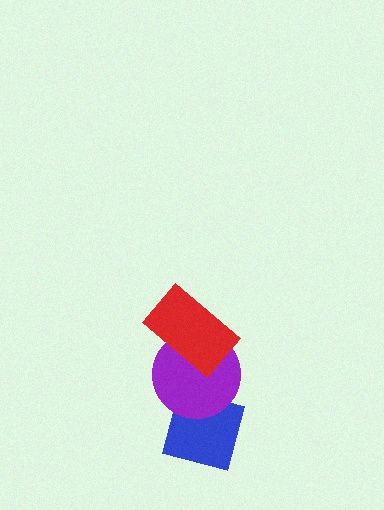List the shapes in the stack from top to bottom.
From top to bottom: the red rectangle, the purple circle, the blue square.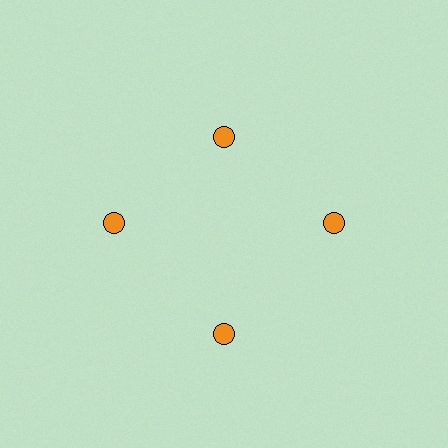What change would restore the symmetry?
The symmetry would be restored by moving it outward, back onto the ring so that all 4 circles sit at equal angles and equal distance from the center.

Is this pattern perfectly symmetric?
No. The 4 orange circles are arranged in a ring, but one element near the 12 o'clock position is pulled inward toward the center, breaking the 4-fold rotational symmetry.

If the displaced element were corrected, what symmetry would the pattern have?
It would have 4-fold rotational symmetry — the pattern would map onto itself every 90 degrees.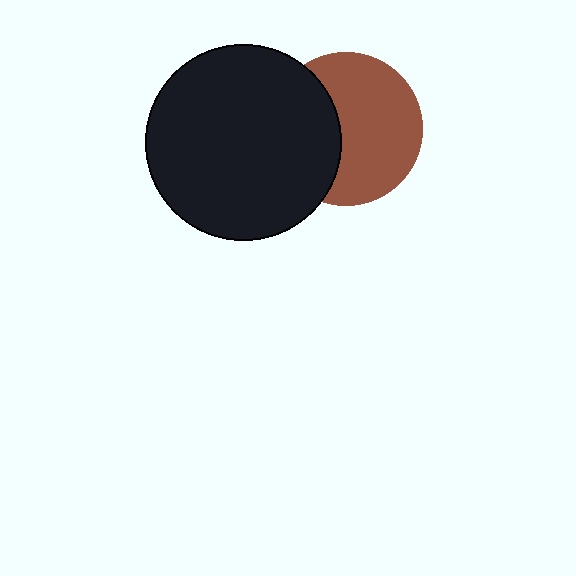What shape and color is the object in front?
The object in front is a black circle.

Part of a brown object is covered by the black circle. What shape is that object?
It is a circle.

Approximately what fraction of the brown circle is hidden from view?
Roughly 38% of the brown circle is hidden behind the black circle.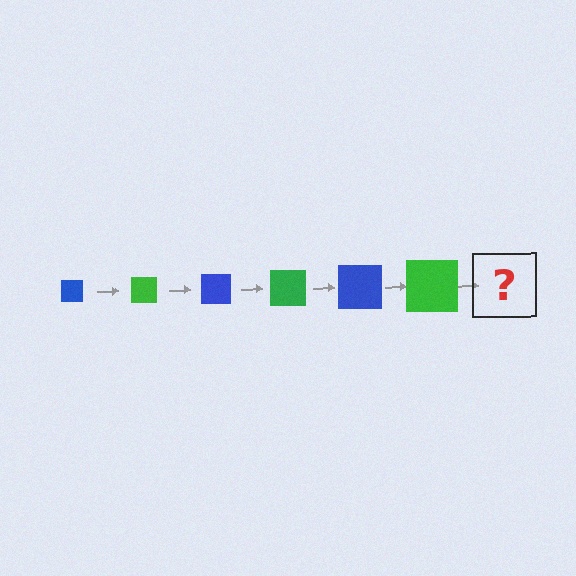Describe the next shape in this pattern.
It should be a blue square, larger than the previous one.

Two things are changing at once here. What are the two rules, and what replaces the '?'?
The two rules are that the square grows larger each step and the color cycles through blue and green. The '?' should be a blue square, larger than the previous one.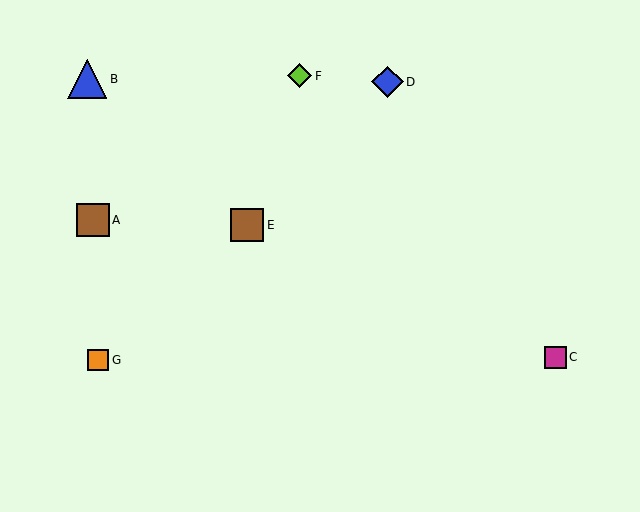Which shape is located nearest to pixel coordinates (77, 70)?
The blue triangle (labeled B) at (87, 79) is nearest to that location.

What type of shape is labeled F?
Shape F is a lime diamond.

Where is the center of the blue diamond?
The center of the blue diamond is at (387, 82).